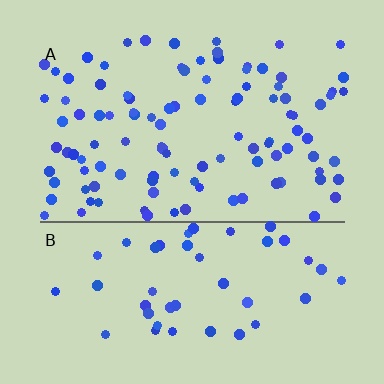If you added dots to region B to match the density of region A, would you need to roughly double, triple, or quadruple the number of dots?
Approximately double.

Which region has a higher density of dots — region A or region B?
A (the top).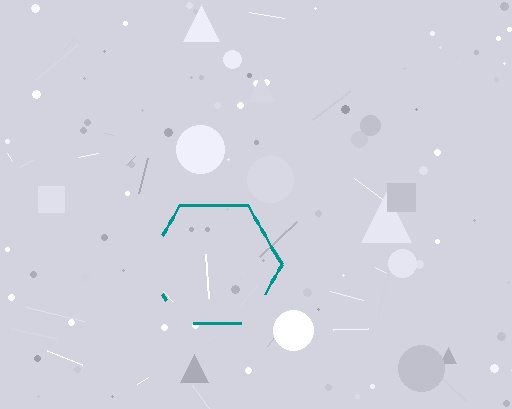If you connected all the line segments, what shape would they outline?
They would outline a hexagon.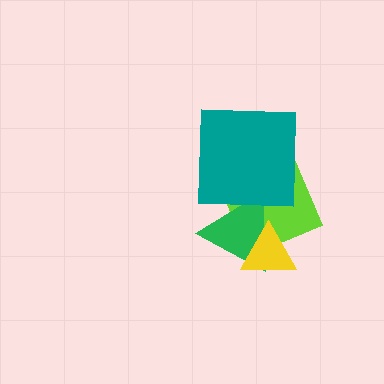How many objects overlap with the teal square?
2 objects overlap with the teal square.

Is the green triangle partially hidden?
Yes, it is partially covered by another shape.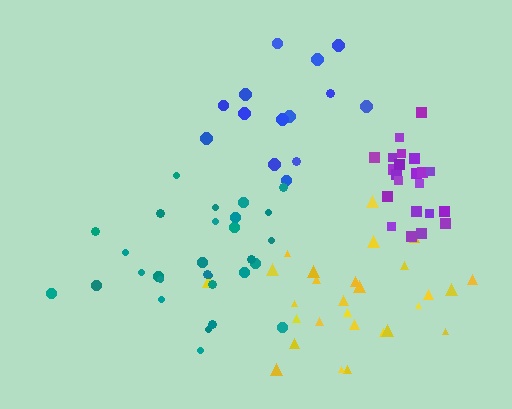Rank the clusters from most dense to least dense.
purple, blue, yellow, teal.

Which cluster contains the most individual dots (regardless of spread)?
Yellow (29).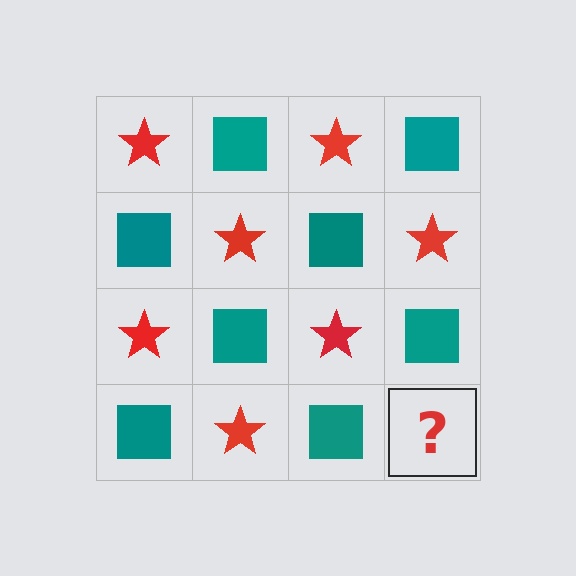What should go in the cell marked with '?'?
The missing cell should contain a red star.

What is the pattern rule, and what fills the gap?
The rule is that it alternates red star and teal square in a checkerboard pattern. The gap should be filled with a red star.